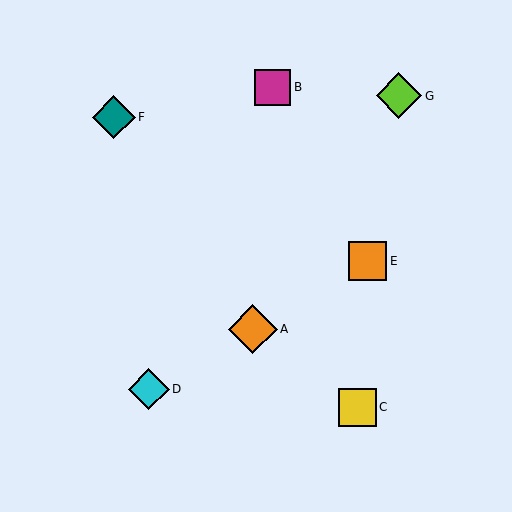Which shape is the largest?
The orange diamond (labeled A) is the largest.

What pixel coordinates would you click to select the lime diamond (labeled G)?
Click at (399, 96) to select the lime diamond G.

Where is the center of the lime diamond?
The center of the lime diamond is at (399, 96).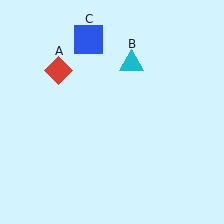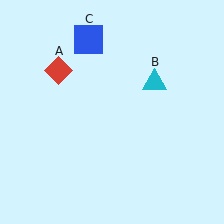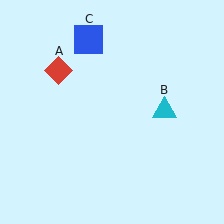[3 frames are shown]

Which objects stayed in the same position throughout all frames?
Red diamond (object A) and blue square (object C) remained stationary.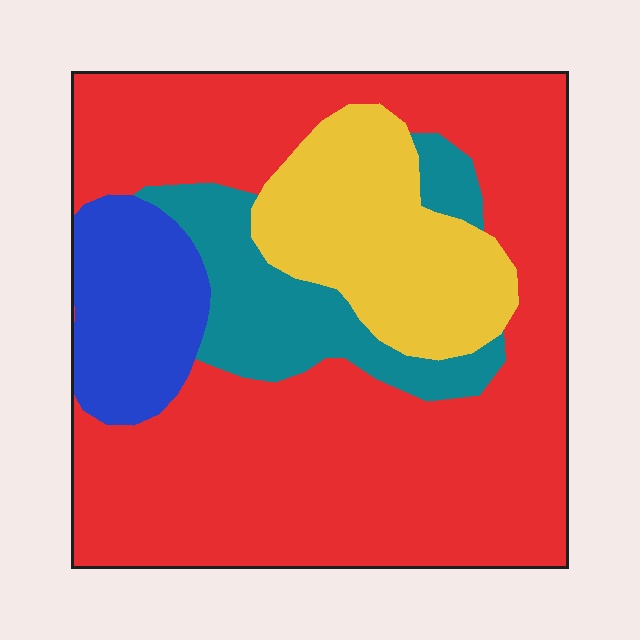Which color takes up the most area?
Red, at roughly 60%.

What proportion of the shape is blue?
Blue takes up less than a sixth of the shape.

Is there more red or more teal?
Red.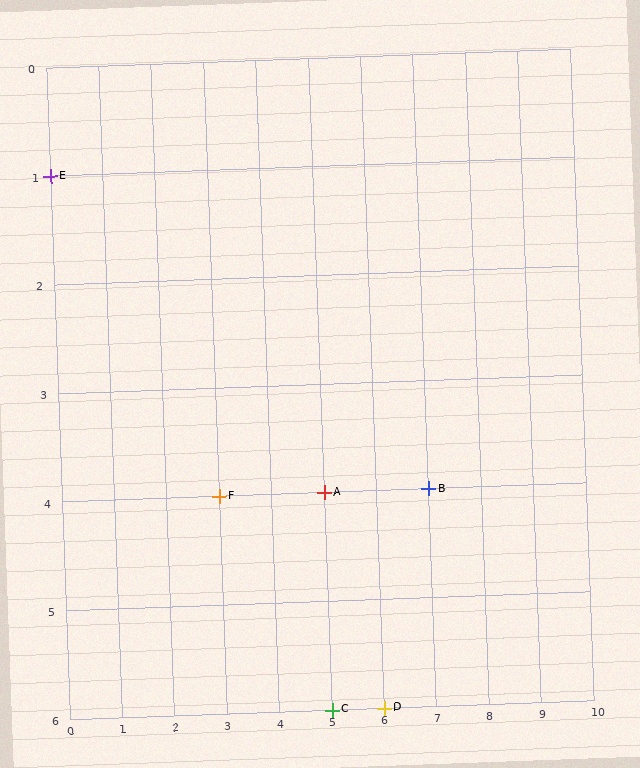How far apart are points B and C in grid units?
Points B and C are 2 columns and 2 rows apart (about 2.8 grid units diagonally).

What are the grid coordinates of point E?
Point E is at grid coordinates (0, 1).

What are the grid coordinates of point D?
Point D is at grid coordinates (6, 6).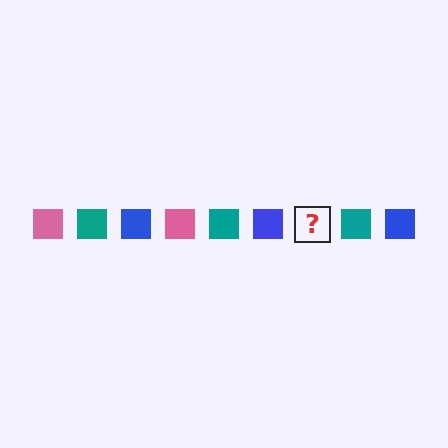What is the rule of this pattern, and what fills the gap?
The rule is that the pattern cycles through pink, teal, blue squares. The gap should be filled with a pink square.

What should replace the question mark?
The question mark should be replaced with a pink square.